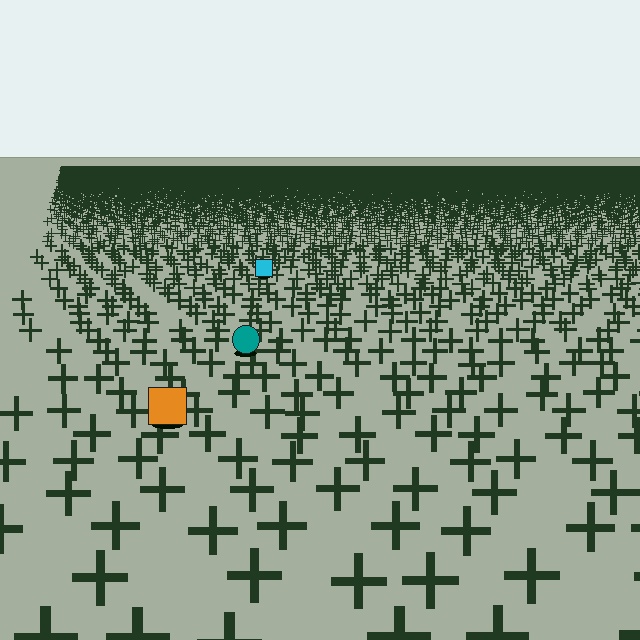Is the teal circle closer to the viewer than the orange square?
No. The orange square is closer — you can tell from the texture gradient: the ground texture is coarser near it.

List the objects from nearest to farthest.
From nearest to farthest: the orange square, the teal circle, the cyan square.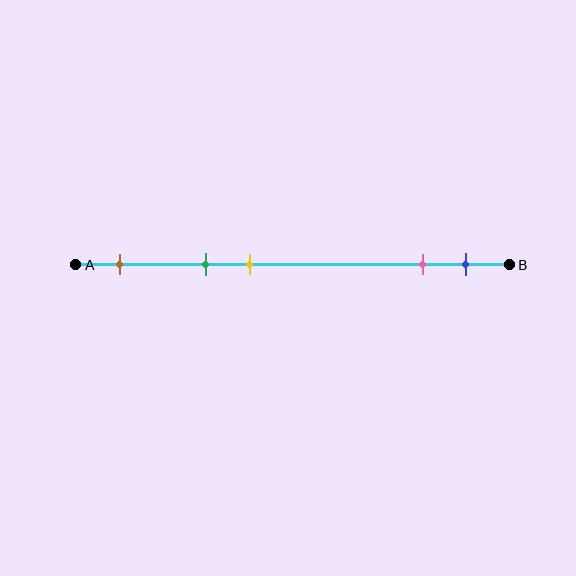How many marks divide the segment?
There are 5 marks dividing the segment.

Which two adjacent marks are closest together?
The pink and blue marks are the closest adjacent pair.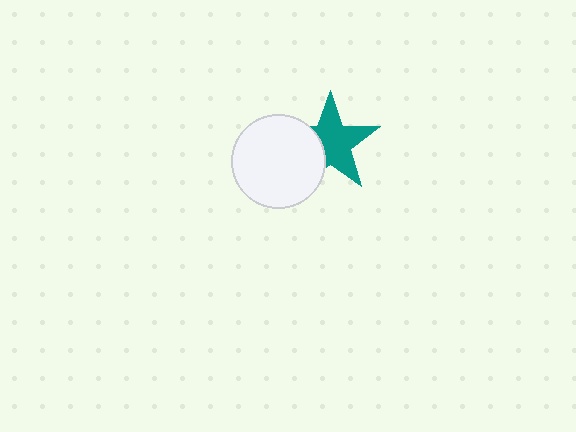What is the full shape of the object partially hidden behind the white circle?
The partially hidden object is a teal star.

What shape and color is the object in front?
The object in front is a white circle.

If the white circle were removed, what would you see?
You would see the complete teal star.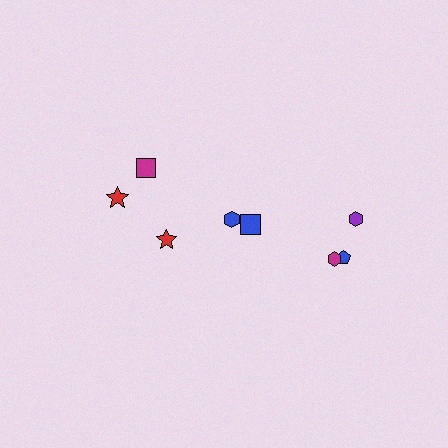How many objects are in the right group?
There are 5 objects.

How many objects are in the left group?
There are 3 objects.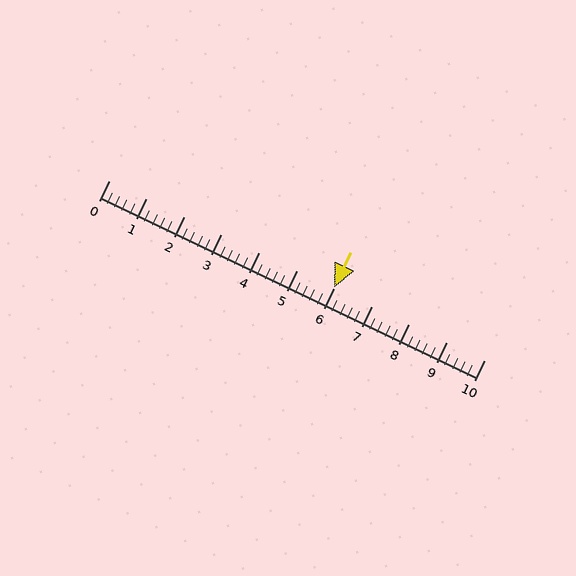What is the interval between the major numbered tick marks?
The major tick marks are spaced 1 units apart.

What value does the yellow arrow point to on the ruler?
The yellow arrow points to approximately 6.0.